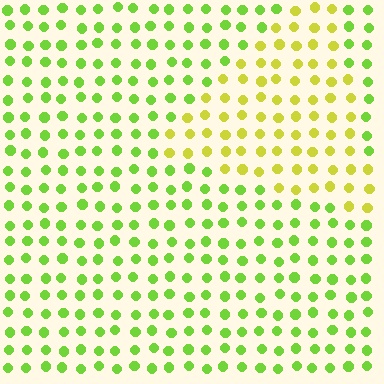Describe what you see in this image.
The image is filled with small lime elements in a uniform arrangement. A triangle-shaped region is visible where the elements are tinted to a slightly different hue, forming a subtle color boundary.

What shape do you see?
I see a triangle.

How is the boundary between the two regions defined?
The boundary is defined purely by a slight shift in hue (about 35 degrees). Spacing, size, and orientation are identical on both sides.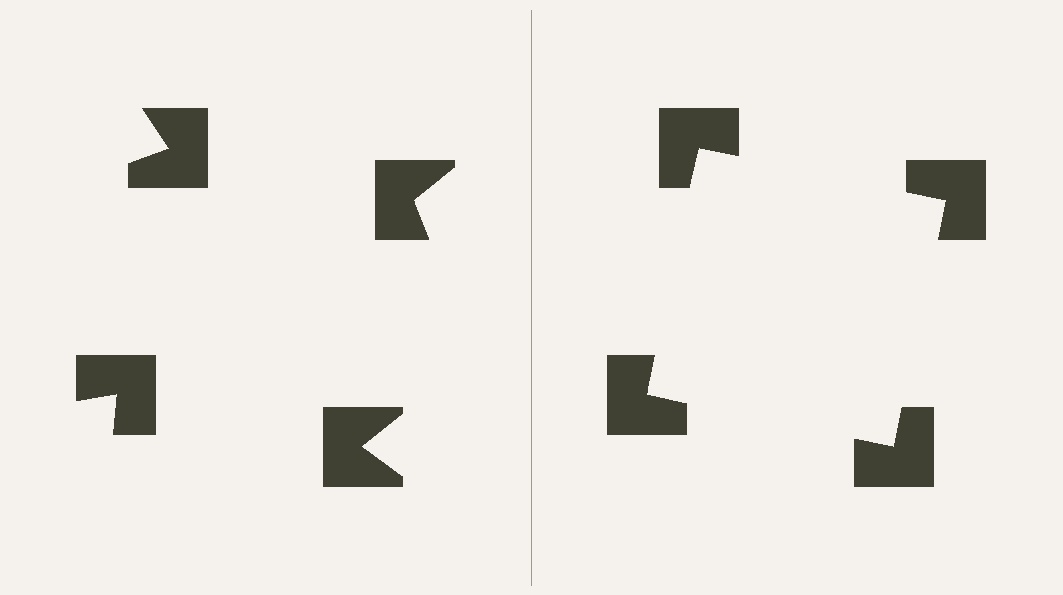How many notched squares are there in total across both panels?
8 — 4 on each side.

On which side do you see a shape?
An illusory square appears on the right side. On the left side the wedge cuts are rotated, so no coherent shape forms.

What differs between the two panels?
The notched squares are positioned identically on both sides; only the wedge orientations differ. On the right they align to a square; on the left they are misaligned.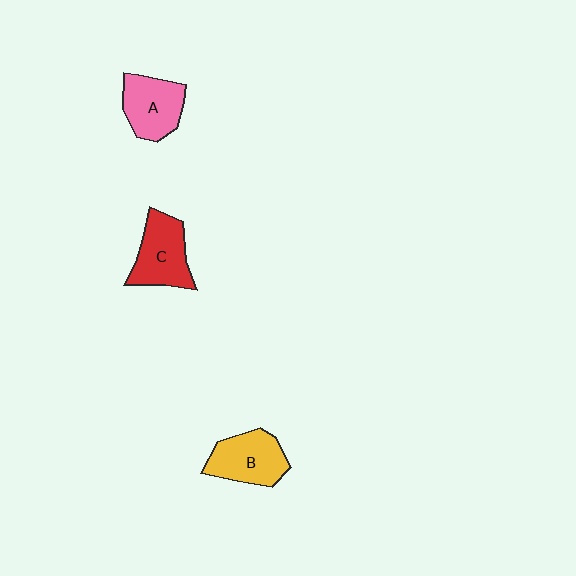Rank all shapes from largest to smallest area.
From largest to smallest: C (red), B (yellow), A (pink).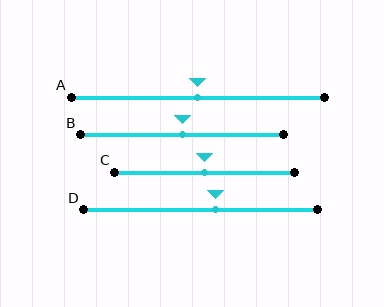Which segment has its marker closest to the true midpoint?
Segment A has its marker closest to the true midpoint.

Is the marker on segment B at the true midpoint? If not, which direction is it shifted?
Yes, the marker on segment B is at the true midpoint.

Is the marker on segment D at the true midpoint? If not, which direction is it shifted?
No, the marker on segment D is shifted to the right by about 7% of the segment length.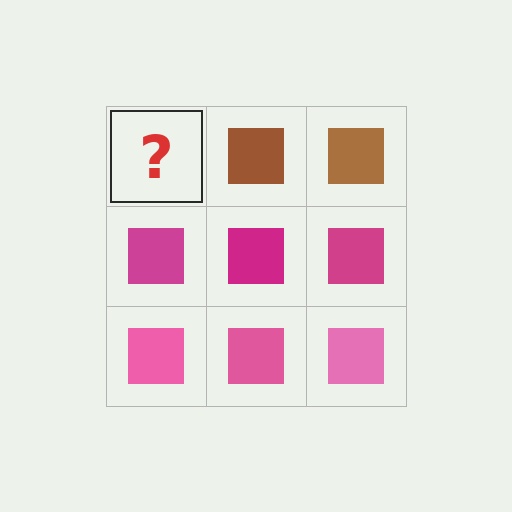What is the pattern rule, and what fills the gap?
The rule is that each row has a consistent color. The gap should be filled with a brown square.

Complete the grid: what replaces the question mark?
The question mark should be replaced with a brown square.